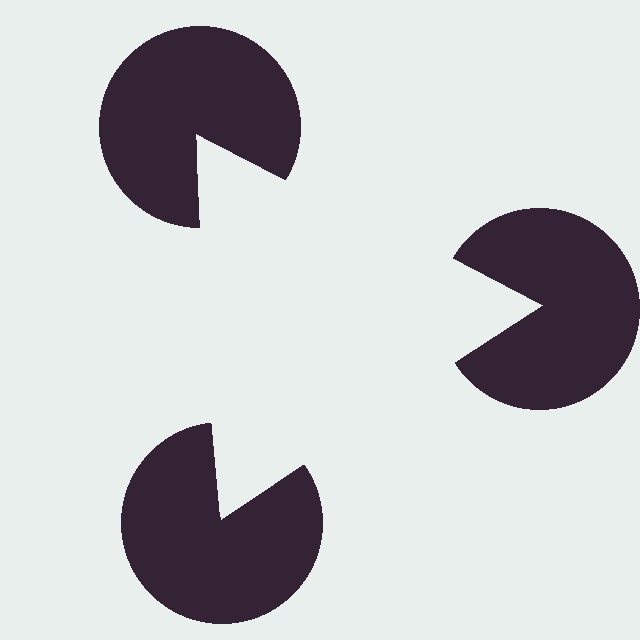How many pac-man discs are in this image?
There are 3 — one at each vertex of the illusory triangle.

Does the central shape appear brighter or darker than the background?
It typically appears slightly brighter than the background, even though no actual brightness change is drawn.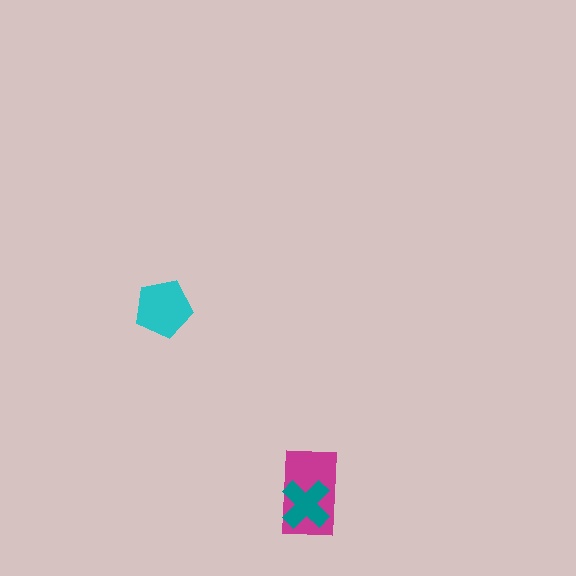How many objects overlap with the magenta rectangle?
1 object overlaps with the magenta rectangle.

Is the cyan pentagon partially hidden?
No, no other shape covers it.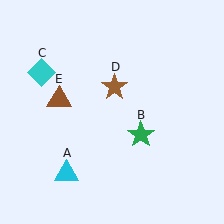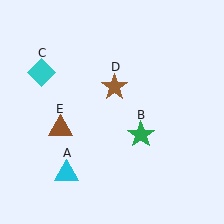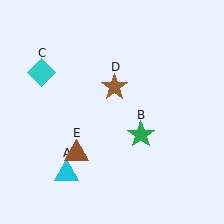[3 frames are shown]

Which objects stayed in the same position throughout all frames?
Cyan triangle (object A) and green star (object B) and cyan diamond (object C) and brown star (object D) remained stationary.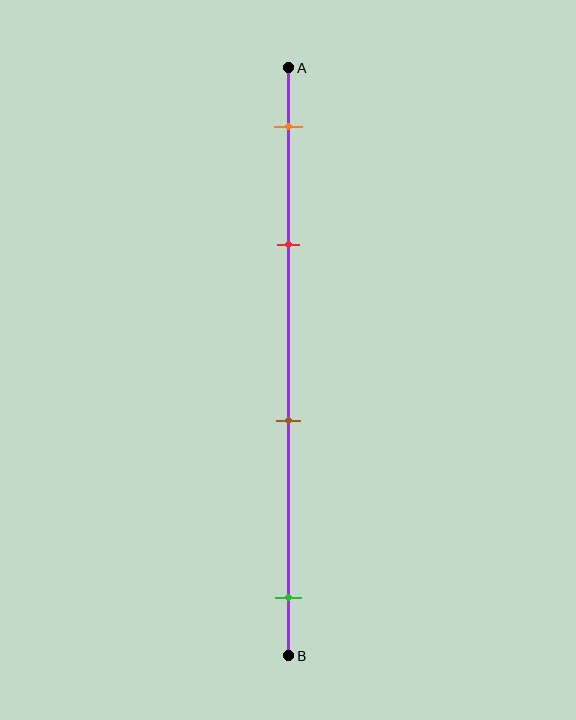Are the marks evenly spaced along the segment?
No, the marks are not evenly spaced.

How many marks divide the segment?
There are 4 marks dividing the segment.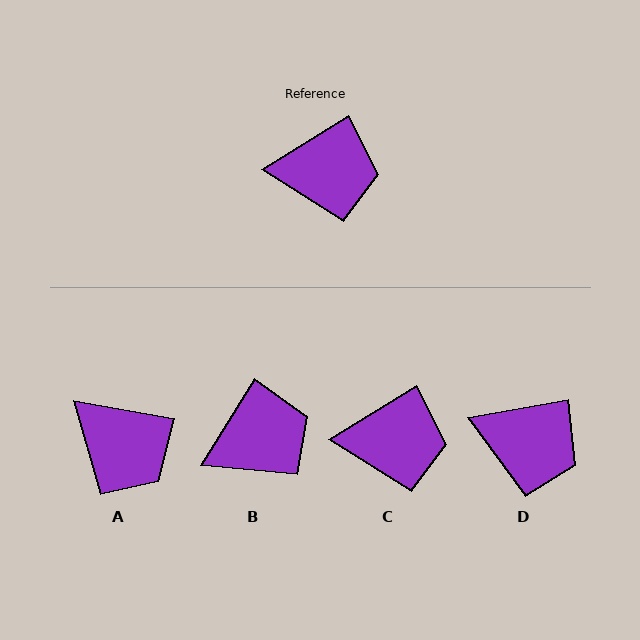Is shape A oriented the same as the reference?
No, it is off by about 41 degrees.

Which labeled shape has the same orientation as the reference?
C.